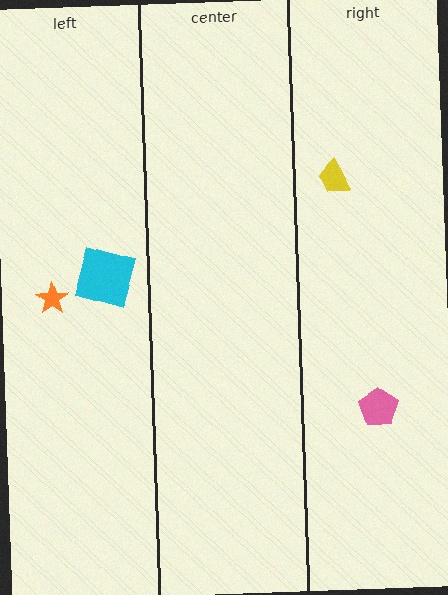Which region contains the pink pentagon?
The right region.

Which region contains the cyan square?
The left region.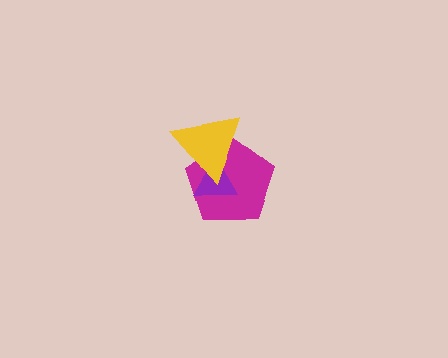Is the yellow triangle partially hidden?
No, no other shape covers it.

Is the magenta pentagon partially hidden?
Yes, it is partially covered by another shape.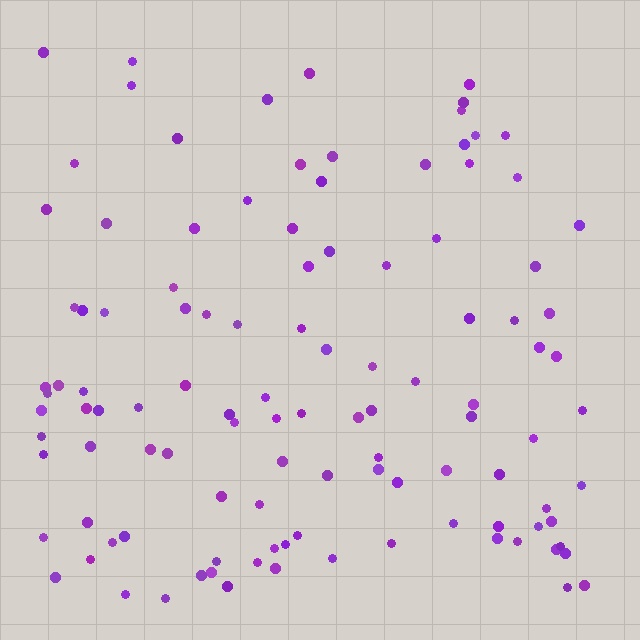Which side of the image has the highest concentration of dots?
The bottom.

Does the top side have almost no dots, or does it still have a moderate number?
Still a moderate number, just noticeably fewer than the bottom.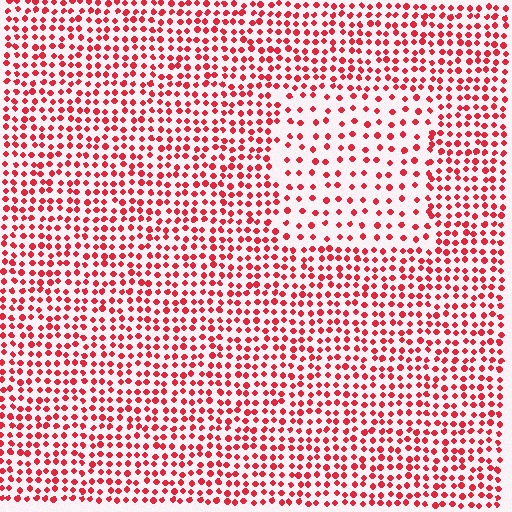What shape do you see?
I see a rectangle.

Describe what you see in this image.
The image contains small red elements arranged at two different densities. A rectangle-shaped region is visible where the elements are less densely packed than the surrounding area.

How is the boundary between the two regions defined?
The boundary is defined by a change in element density (approximately 2.0x ratio). All elements are the same color, size, and shape.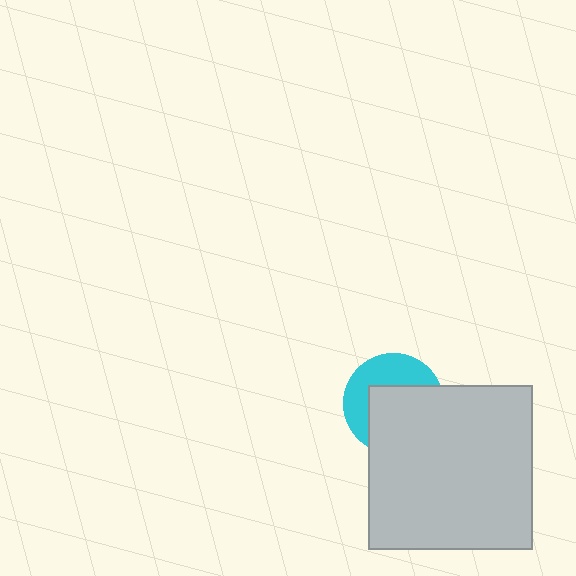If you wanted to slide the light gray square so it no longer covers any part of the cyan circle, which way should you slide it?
Slide it toward the lower-right — that is the most direct way to separate the two shapes.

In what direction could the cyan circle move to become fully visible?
The cyan circle could move toward the upper-left. That would shift it out from behind the light gray square entirely.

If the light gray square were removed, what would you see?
You would see the complete cyan circle.